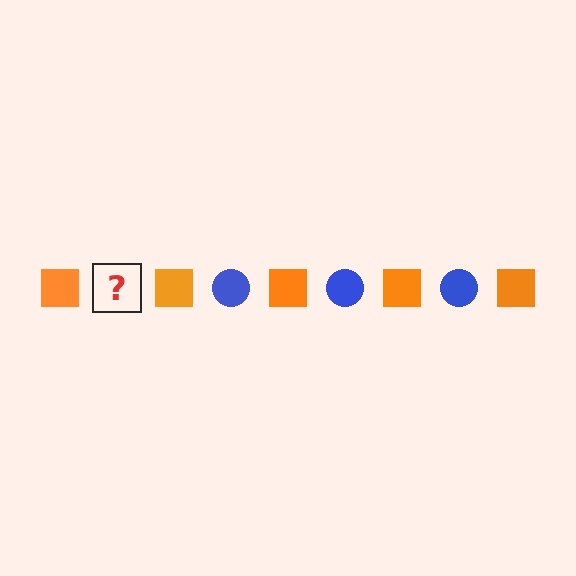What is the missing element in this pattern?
The missing element is a blue circle.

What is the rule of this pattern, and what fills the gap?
The rule is that the pattern alternates between orange square and blue circle. The gap should be filled with a blue circle.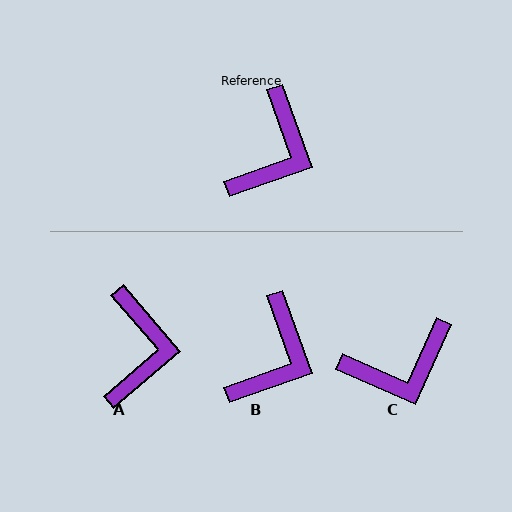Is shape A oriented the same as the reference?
No, it is off by about 21 degrees.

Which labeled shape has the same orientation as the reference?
B.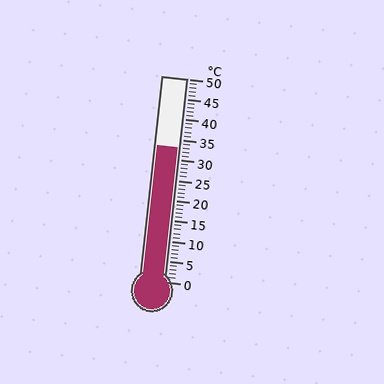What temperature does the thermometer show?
The thermometer shows approximately 33°C.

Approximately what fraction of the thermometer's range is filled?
The thermometer is filled to approximately 65% of its range.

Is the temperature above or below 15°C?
The temperature is above 15°C.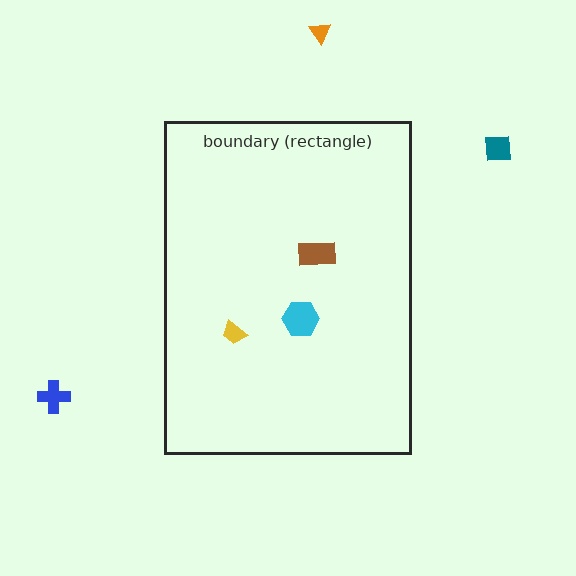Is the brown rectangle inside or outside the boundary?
Inside.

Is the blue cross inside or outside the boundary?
Outside.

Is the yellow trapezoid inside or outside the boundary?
Inside.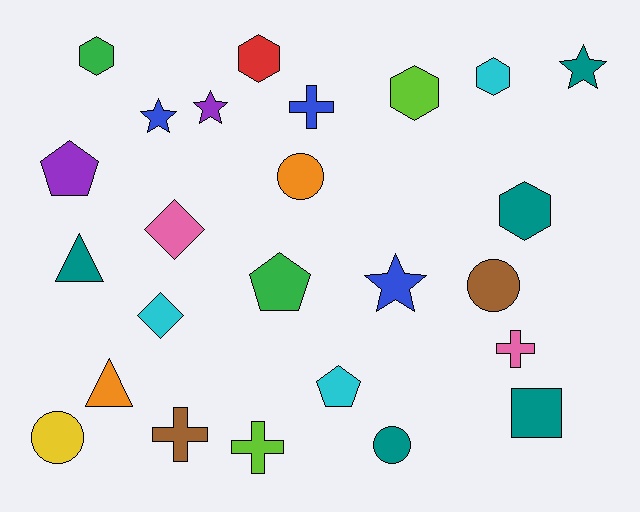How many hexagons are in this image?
There are 5 hexagons.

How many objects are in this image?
There are 25 objects.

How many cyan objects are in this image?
There are 3 cyan objects.